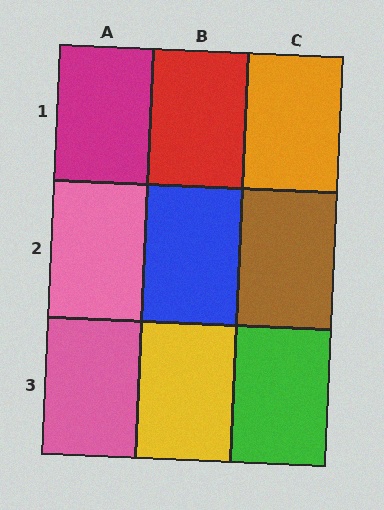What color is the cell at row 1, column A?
Magenta.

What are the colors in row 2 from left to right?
Pink, blue, brown.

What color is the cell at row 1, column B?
Red.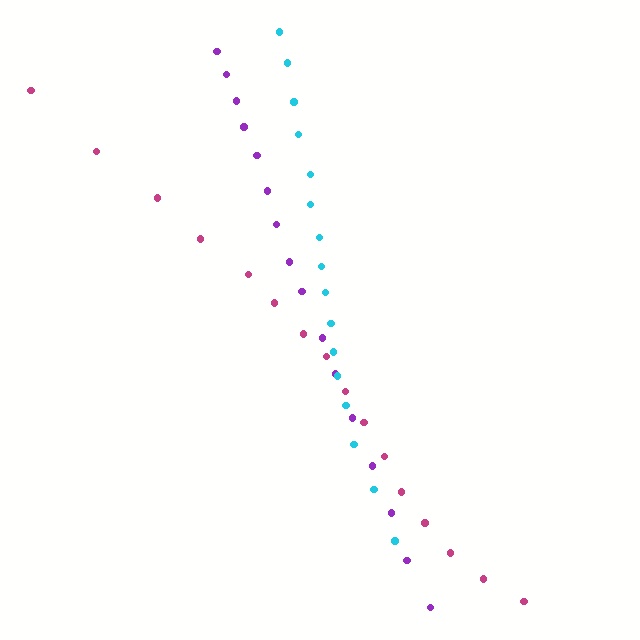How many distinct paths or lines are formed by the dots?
There are 3 distinct paths.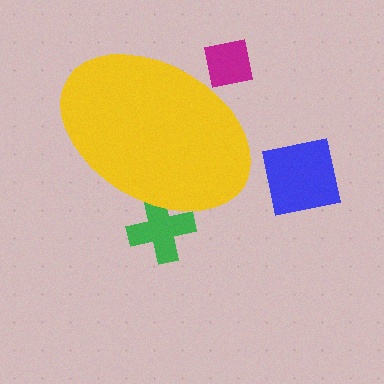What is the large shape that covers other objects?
A yellow ellipse.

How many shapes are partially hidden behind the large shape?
2 shapes are partially hidden.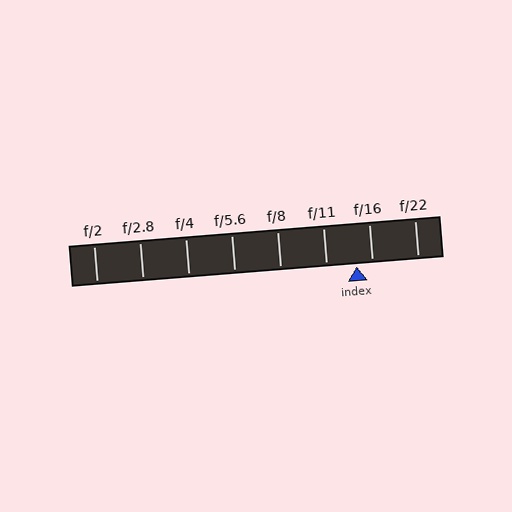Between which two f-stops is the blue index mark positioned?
The index mark is between f/11 and f/16.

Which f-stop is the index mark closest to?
The index mark is closest to f/16.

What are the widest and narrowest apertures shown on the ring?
The widest aperture shown is f/2 and the narrowest is f/22.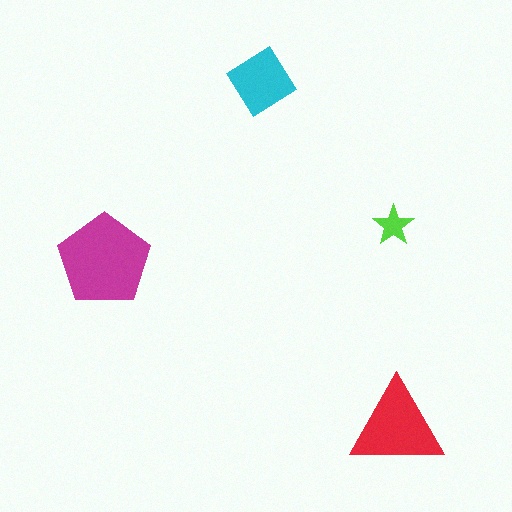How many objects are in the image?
There are 4 objects in the image.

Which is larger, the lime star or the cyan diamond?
The cyan diamond.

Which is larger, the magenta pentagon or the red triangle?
The magenta pentagon.